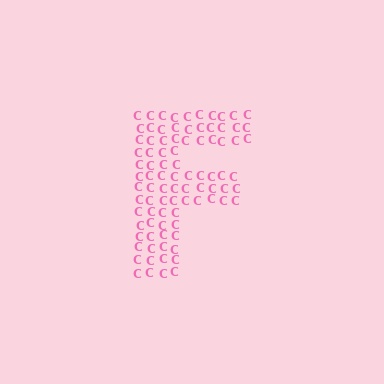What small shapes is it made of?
It is made of small letter C's.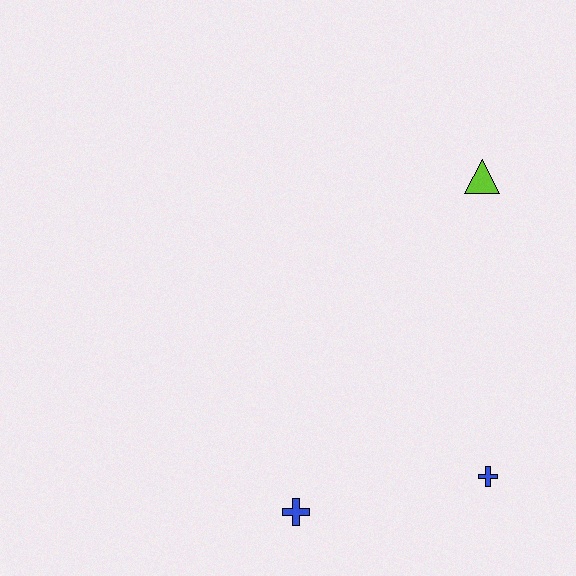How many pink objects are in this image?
There are no pink objects.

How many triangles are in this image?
There is 1 triangle.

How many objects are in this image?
There are 3 objects.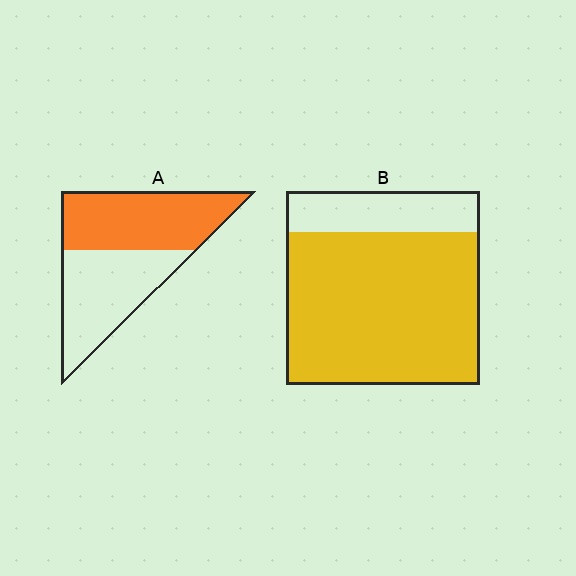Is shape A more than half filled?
Roughly half.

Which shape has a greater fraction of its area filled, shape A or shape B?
Shape B.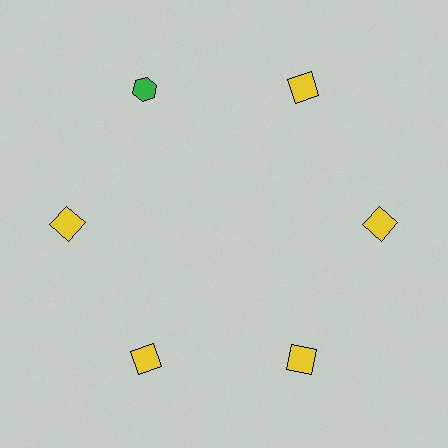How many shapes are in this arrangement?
There are 6 shapes arranged in a ring pattern.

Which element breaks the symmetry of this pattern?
The green hexagon at roughly the 11 o'clock position breaks the symmetry. All other shapes are yellow squares.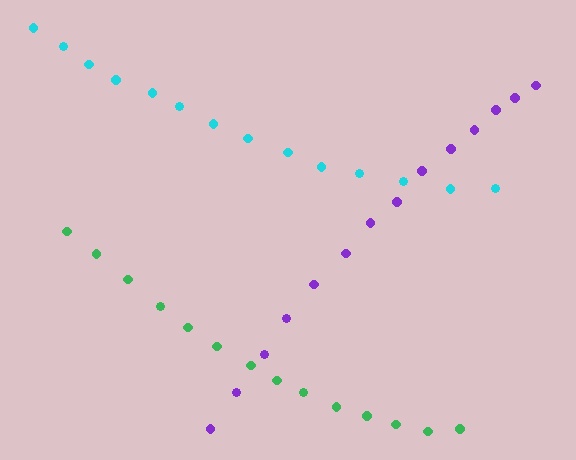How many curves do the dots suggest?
There are 3 distinct paths.